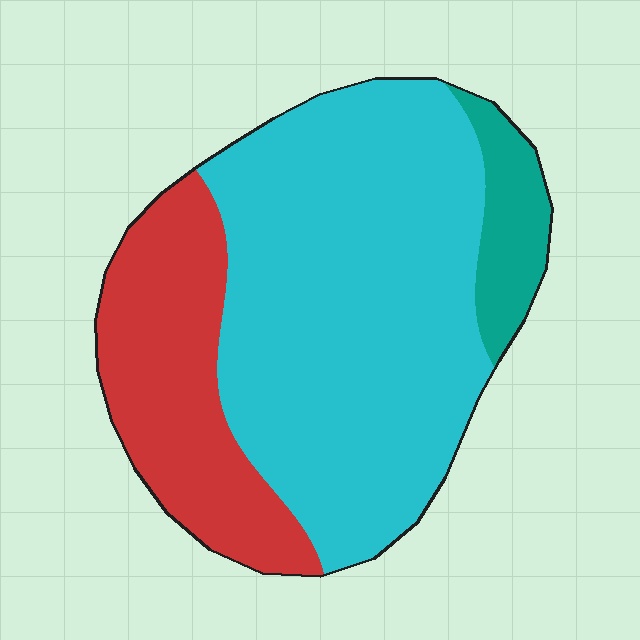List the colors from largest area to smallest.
From largest to smallest: cyan, red, teal.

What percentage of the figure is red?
Red takes up about one quarter (1/4) of the figure.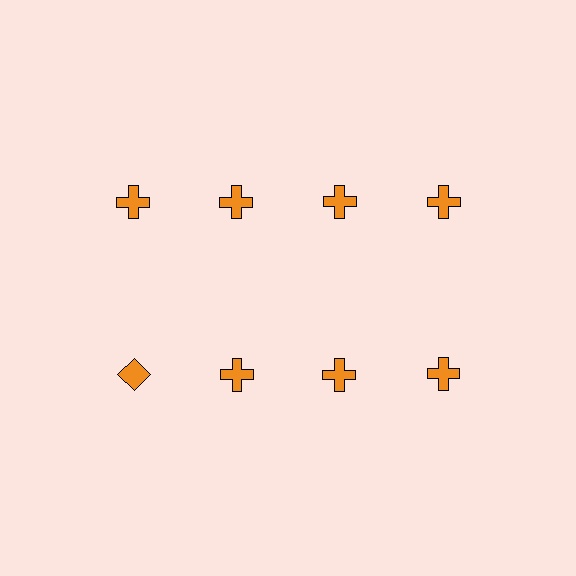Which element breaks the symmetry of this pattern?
The orange diamond in the second row, leftmost column breaks the symmetry. All other shapes are orange crosses.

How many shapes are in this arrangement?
There are 8 shapes arranged in a grid pattern.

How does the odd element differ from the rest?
It has a different shape: diamond instead of cross.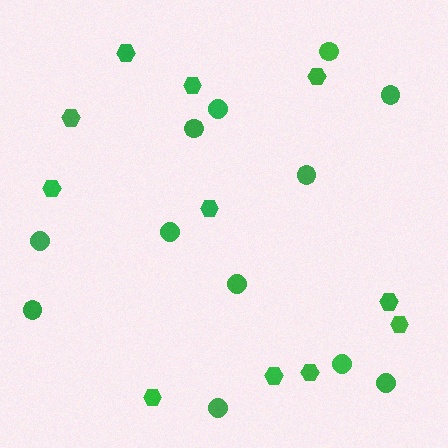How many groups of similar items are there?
There are 2 groups: one group of circles (12) and one group of hexagons (11).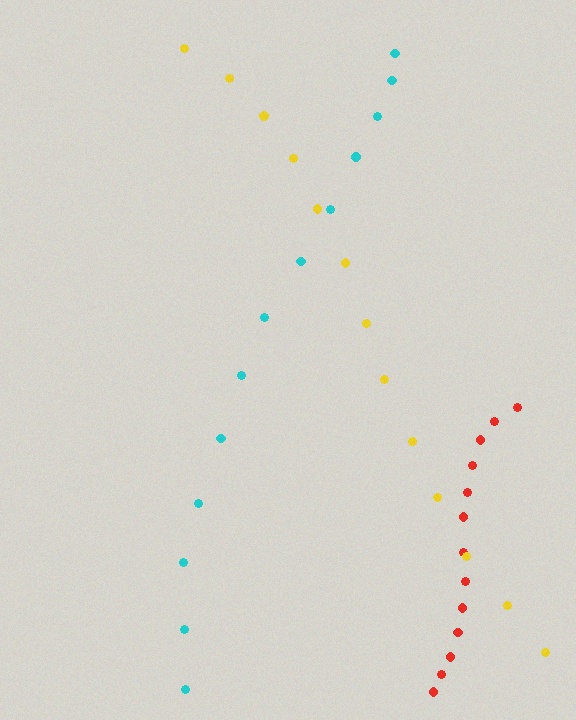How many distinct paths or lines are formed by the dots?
There are 3 distinct paths.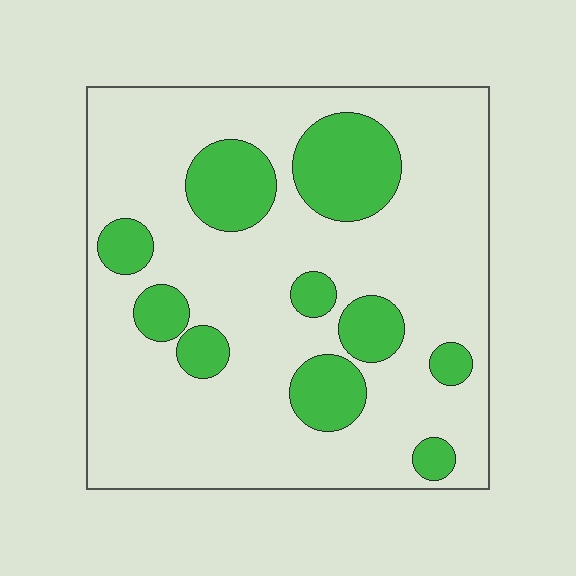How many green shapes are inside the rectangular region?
10.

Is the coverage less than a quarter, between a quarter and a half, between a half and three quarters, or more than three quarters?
Less than a quarter.